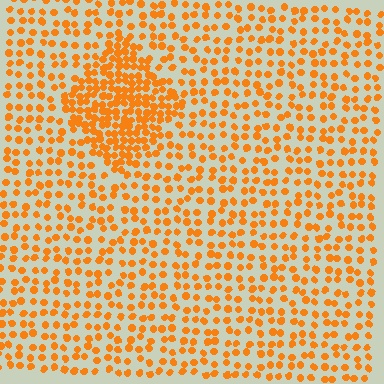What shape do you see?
I see a diamond.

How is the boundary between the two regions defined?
The boundary is defined by a change in element density (approximately 2.2x ratio). All elements are the same color, size, and shape.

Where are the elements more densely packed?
The elements are more densely packed inside the diamond boundary.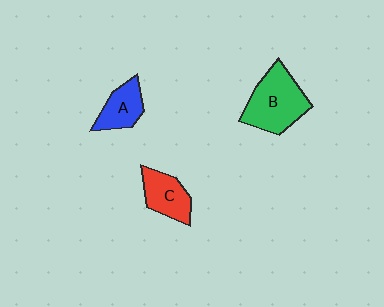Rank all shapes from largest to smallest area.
From largest to smallest: B (green), C (red), A (blue).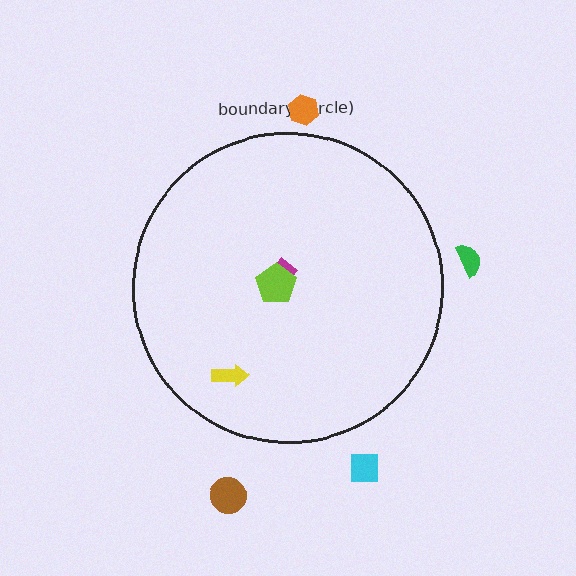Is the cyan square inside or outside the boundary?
Outside.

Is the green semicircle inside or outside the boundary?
Outside.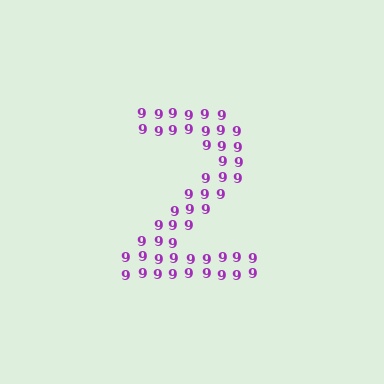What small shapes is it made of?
It is made of small digit 9's.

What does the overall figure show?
The overall figure shows the digit 2.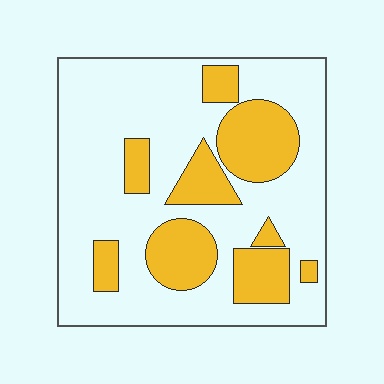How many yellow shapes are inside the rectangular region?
9.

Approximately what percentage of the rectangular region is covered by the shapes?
Approximately 30%.